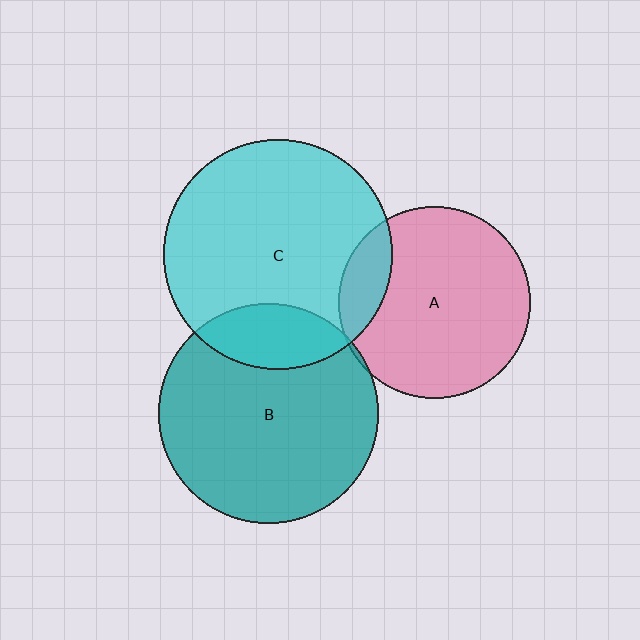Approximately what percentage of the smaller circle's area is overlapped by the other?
Approximately 5%.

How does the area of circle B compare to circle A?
Approximately 1.3 times.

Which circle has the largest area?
Circle C (cyan).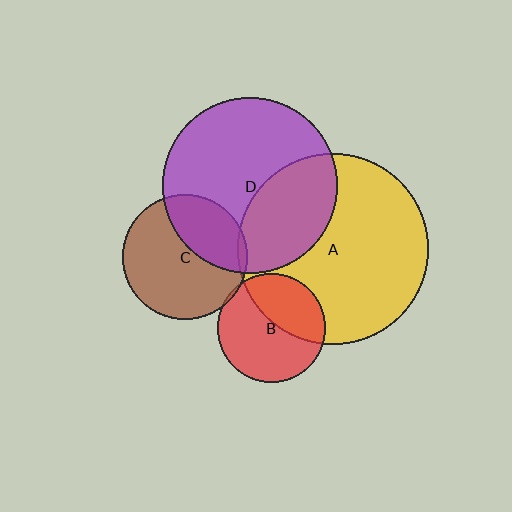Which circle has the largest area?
Circle A (yellow).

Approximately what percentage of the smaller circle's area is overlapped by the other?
Approximately 35%.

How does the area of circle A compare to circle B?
Approximately 3.1 times.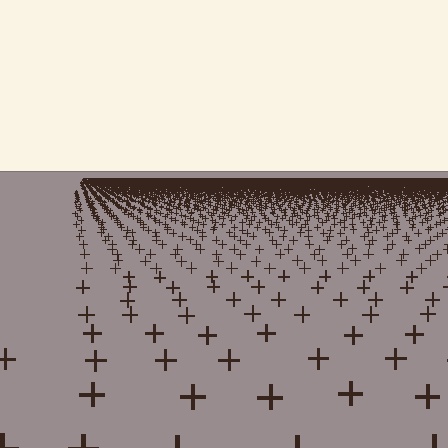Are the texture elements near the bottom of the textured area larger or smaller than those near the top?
Larger. Near the bottom, elements are closer to the viewer and appear at a bigger on-screen size.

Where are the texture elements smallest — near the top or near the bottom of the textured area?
Near the top.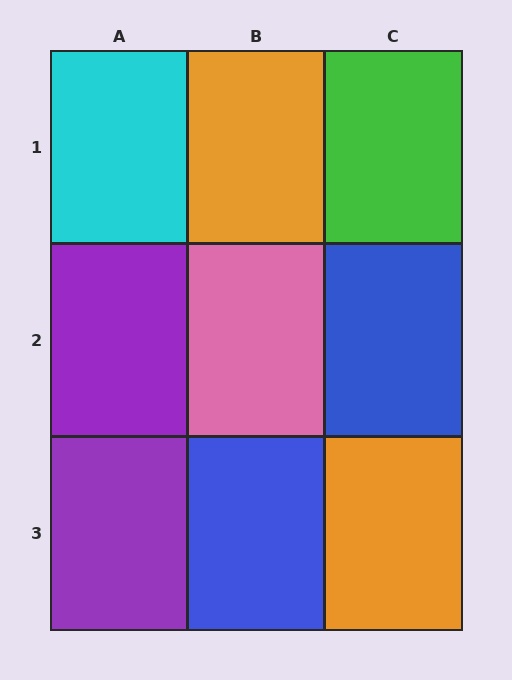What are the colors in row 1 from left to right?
Cyan, orange, green.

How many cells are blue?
2 cells are blue.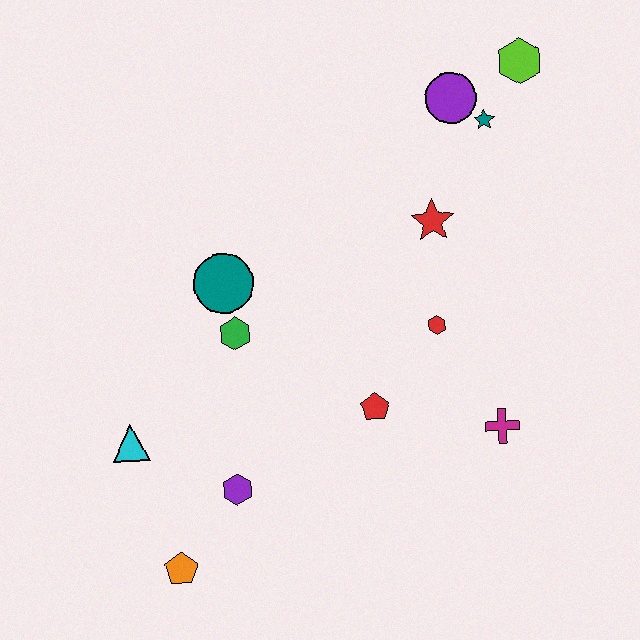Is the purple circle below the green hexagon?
No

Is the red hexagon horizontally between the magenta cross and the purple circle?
No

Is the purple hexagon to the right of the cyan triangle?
Yes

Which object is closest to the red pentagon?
The red hexagon is closest to the red pentagon.